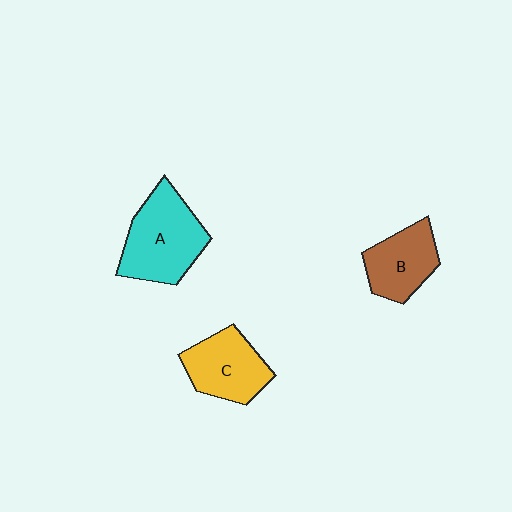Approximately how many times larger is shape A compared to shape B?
Approximately 1.4 times.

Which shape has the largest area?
Shape A (cyan).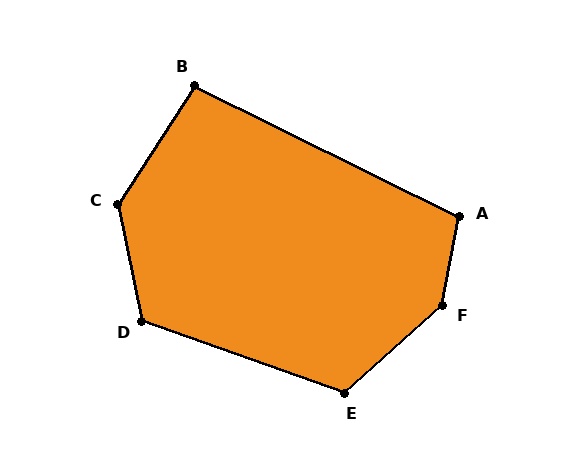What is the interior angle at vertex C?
Approximately 135 degrees (obtuse).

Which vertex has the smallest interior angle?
B, at approximately 97 degrees.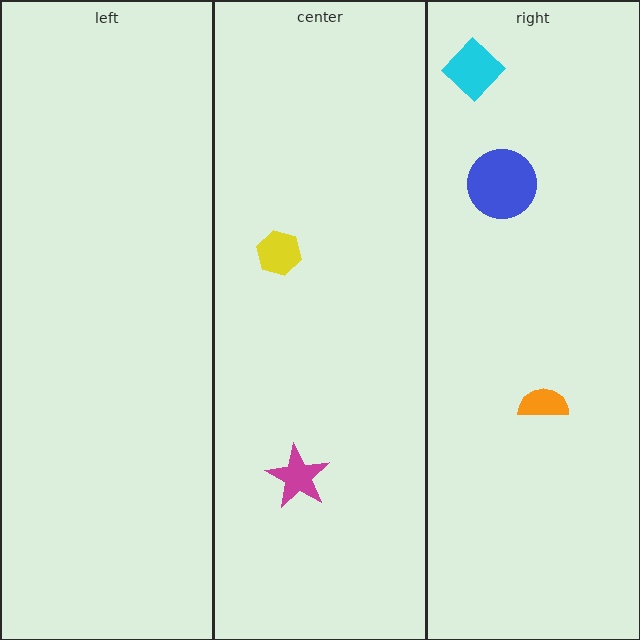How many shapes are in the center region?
2.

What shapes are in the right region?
The blue circle, the cyan diamond, the orange semicircle.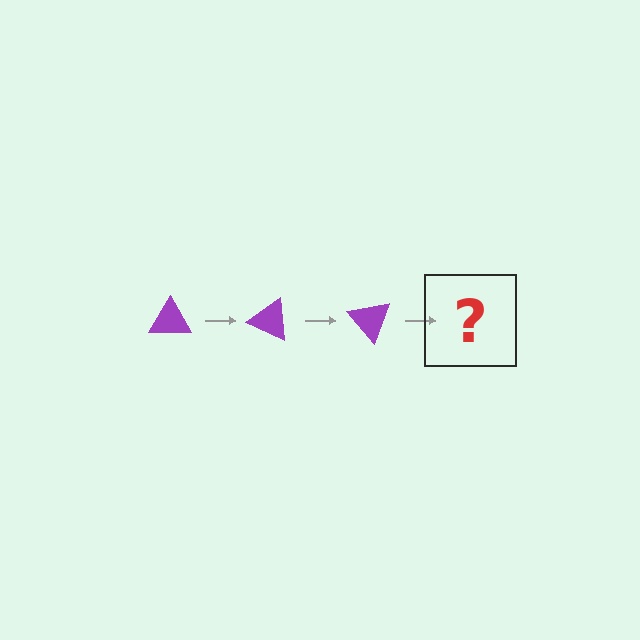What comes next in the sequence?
The next element should be a purple triangle rotated 75 degrees.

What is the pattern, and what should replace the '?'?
The pattern is that the triangle rotates 25 degrees each step. The '?' should be a purple triangle rotated 75 degrees.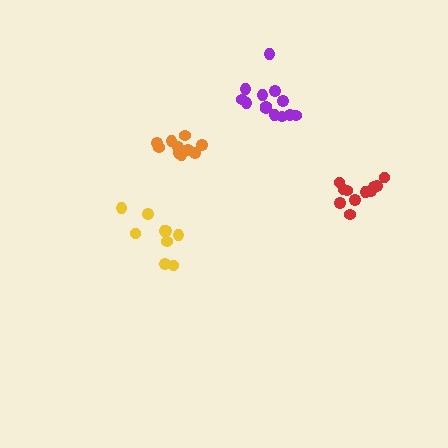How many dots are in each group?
Group 1: 13 dots, Group 2: 11 dots, Group 3: 9 dots, Group 4: 10 dots (43 total).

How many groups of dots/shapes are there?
There are 4 groups.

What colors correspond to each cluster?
The clusters are colored: purple, red, yellow, orange.